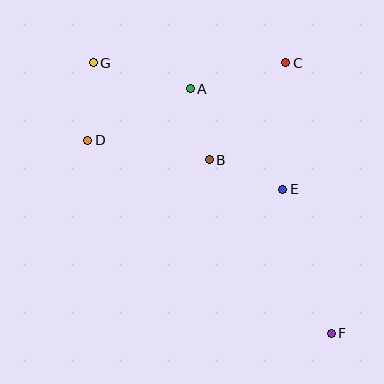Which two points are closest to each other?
Points A and B are closest to each other.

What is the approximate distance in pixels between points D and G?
The distance between D and G is approximately 78 pixels.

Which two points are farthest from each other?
Points F and G are farthest from each other.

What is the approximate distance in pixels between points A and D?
The distance between A and D is approximately 115 pixels.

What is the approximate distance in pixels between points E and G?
The distance between E and G is approximately 228 pixels.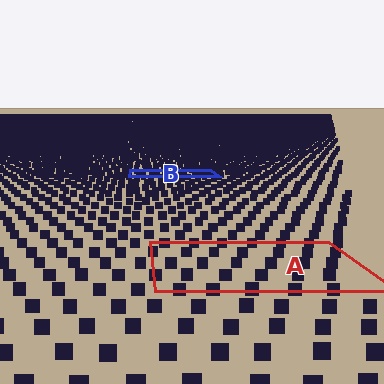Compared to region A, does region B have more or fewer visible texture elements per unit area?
Region B has more texture elements per unit area — they are packed more densely because it is farther away.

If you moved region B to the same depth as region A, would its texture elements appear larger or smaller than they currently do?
They would appear larger. At a closer depth, the same texture elements are projected at a bigger on-screen size.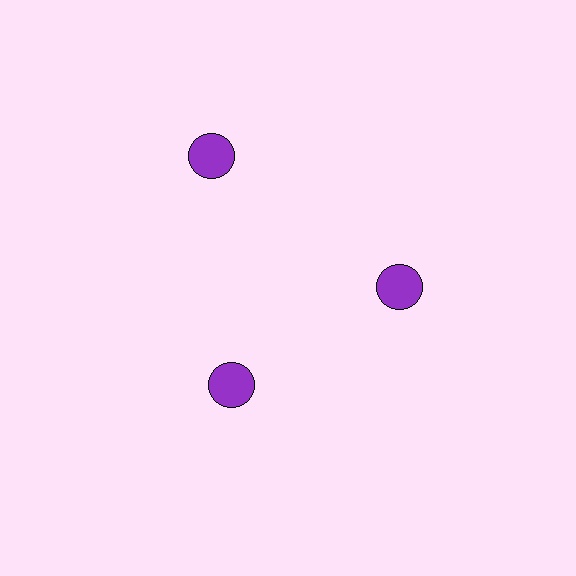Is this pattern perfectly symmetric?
No. The 3 purple circles are arranged in a ring, but one element near the 11 o'clock position is pushed outward from the center, breaking the 3-fold rotational symmetry.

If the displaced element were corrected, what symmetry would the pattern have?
It would have 3-fold rotational symmetry — the pattern would map onto itself every 120 degrees.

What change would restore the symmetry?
The symmetry would be restored by moving it inward, back onto the ring so that all 3 circles sit at equal angles and equal distance from the center.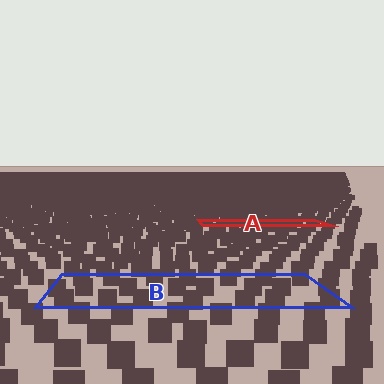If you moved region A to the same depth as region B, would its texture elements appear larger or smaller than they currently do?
They would appear larger. At a closer depth, the same texture elements are projected at a bigger on-screen size.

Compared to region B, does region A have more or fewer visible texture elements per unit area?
Region A has more texture elements per unit area — they are packed more densely because it is farther away.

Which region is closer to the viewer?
Region B is closer. The texture elements there are larger and more spread out.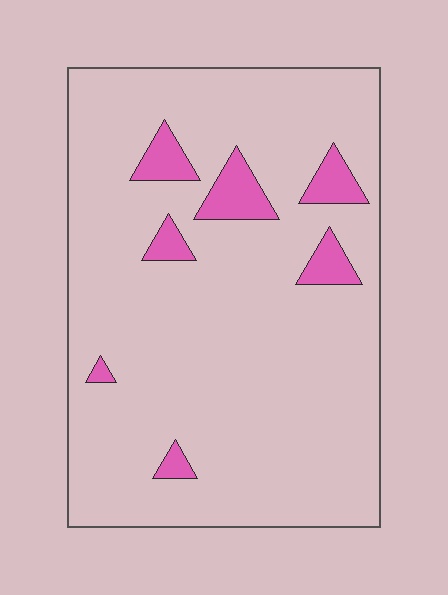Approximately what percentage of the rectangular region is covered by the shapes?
Approximately 10%.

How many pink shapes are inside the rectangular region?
7.